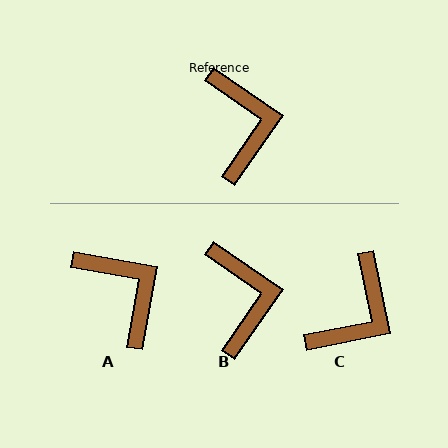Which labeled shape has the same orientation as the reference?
B.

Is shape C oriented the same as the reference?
No, it is off by about 44 degrees.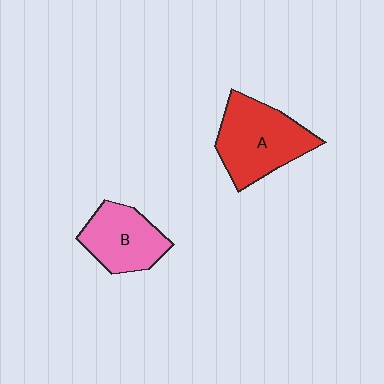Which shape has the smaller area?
Shape B (pink).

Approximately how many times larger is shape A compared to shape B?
Approximately 1.3 times.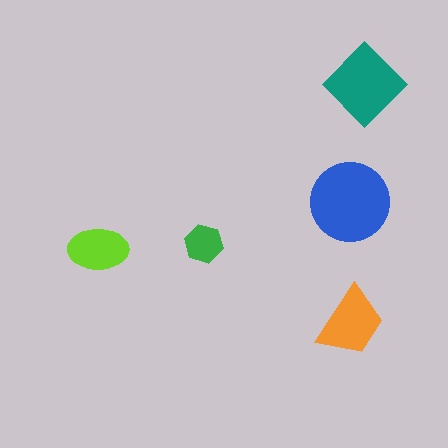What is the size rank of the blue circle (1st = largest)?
1st.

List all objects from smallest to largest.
The green hexagon, the lime ellipse, the orange trapezoid, the teal diamond, the blue circle.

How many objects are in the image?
There are 5 objects in the image.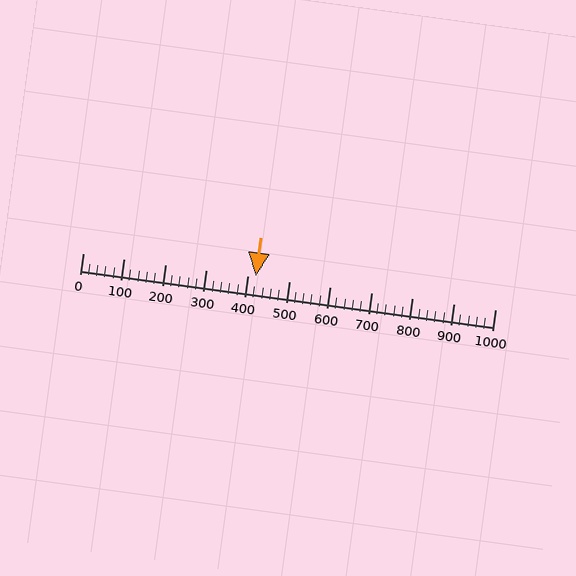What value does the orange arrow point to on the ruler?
The orange arrow points to approximately 420.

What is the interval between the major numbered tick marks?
The major tick marks are spaced 100 units apart.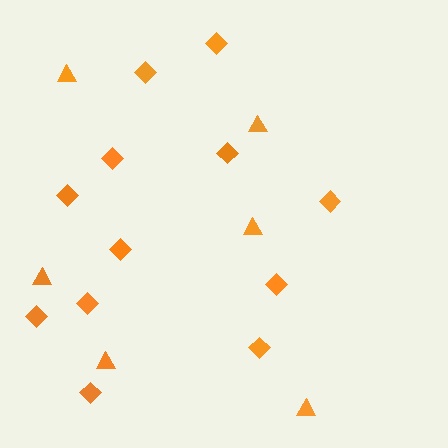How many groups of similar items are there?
There are 2 groups: one group of triangles (6) and one group of diamonds (12).